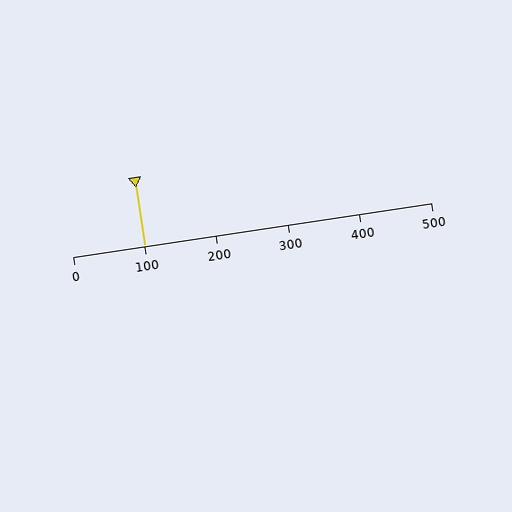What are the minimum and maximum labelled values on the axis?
The axis runs from 0 to 500.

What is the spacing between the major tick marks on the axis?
The major ticks are spaced 100 apart.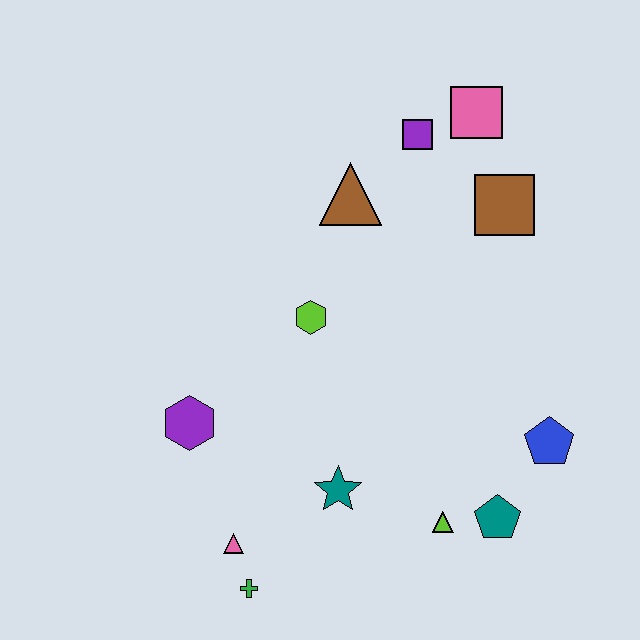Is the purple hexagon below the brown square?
Yes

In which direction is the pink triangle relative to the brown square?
The pink triangle is below the brown square.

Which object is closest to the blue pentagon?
The teal pentagon is closest to the blue pentagon.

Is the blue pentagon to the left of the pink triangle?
No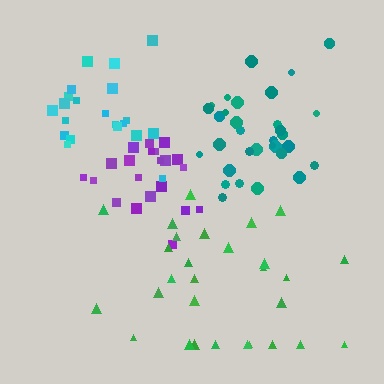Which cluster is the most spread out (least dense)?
Green.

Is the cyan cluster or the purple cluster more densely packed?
Purple.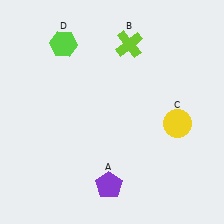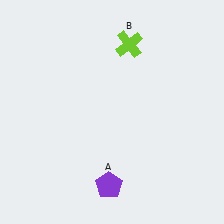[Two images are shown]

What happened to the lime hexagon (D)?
The lime hexagon (D) was removed in Image 2. It was in the top-left area of Image 1.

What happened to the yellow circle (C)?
The yellow circle (C) was removed in Image 2. It was in the bottom-right area of Image 1.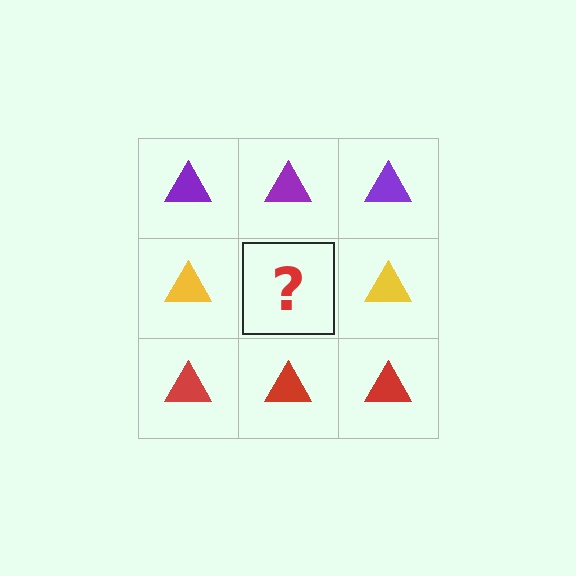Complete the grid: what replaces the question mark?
The question mark should be replaced with a yellow triangle.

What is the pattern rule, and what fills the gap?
The rule is that each row has a consistent color. The gap should be filled with a yellow triangle.